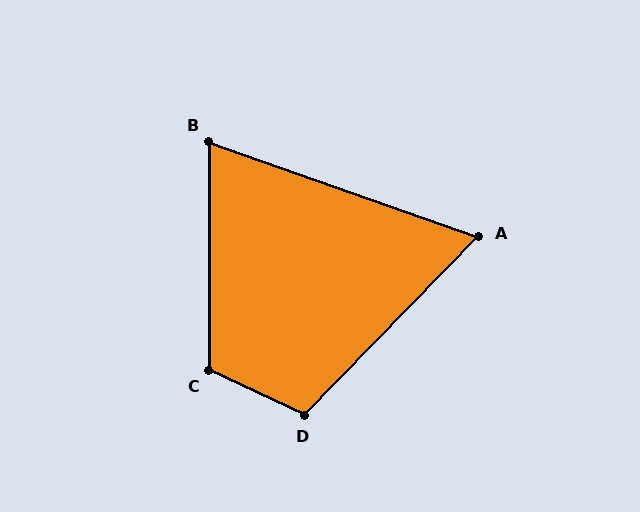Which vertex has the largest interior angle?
C, at approximately 115 degrees.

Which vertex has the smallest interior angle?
A, at approximately 65 degrees.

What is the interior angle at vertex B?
Approximately 70 degrees (acute).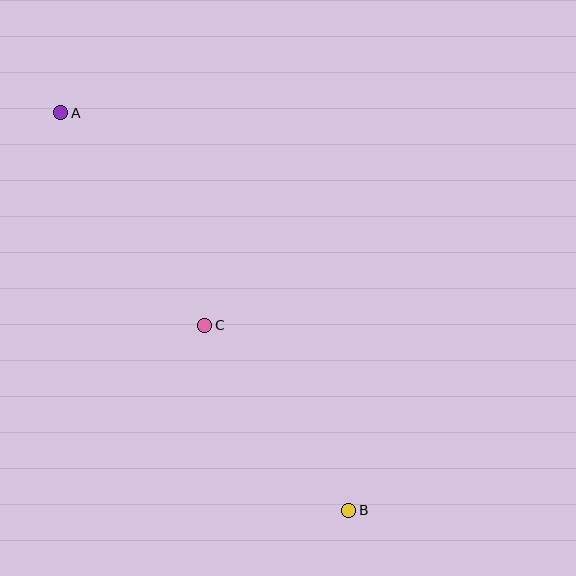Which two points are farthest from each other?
Points A and B are farthest from each other.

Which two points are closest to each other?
Points B and C are closest to each other.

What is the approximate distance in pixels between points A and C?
The distance between A and C is approximately 257 pixels.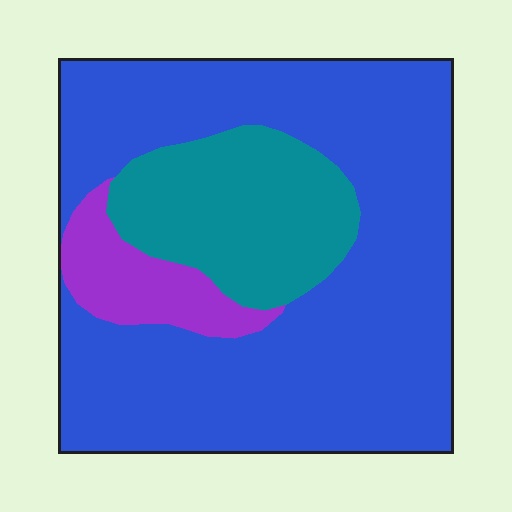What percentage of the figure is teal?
Teal takes up about one fifth (1/5) of the figure.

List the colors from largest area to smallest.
From largest to smallest: blue, teal, purple.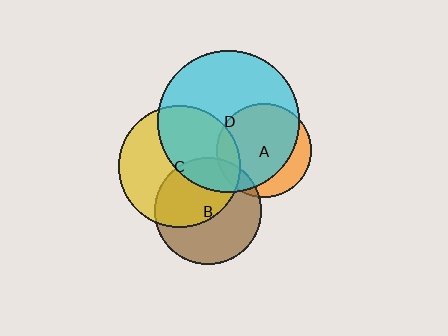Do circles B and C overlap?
Yes.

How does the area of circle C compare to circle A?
Approximately 1.7 times.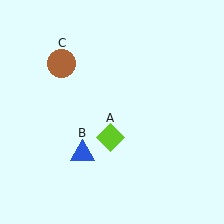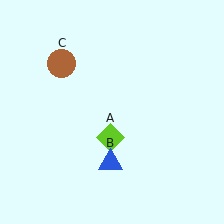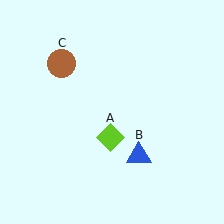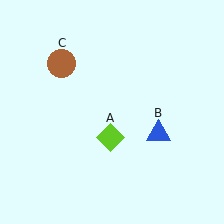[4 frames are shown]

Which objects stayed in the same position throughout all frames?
Lime diamond (object A) and brown circle (object C) remained stationary.